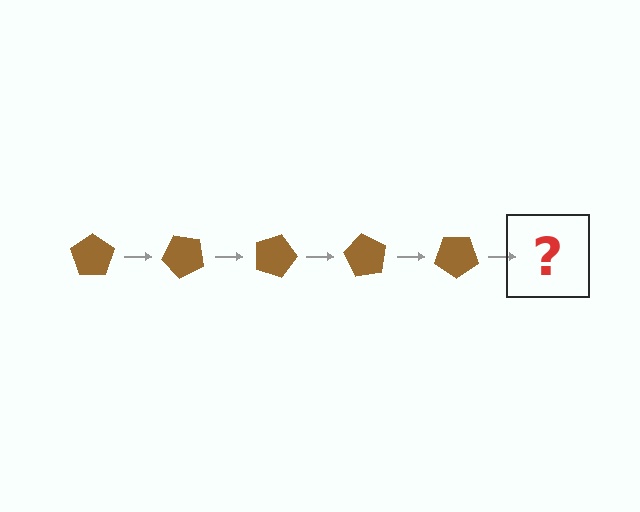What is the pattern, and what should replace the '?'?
The pattern is that the pentagon rotates 45 degrees each step. The '?' should be a brown pentagon rotated 225 degrees.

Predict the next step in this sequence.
The next step is a brown pentagon rotated 225 degrees.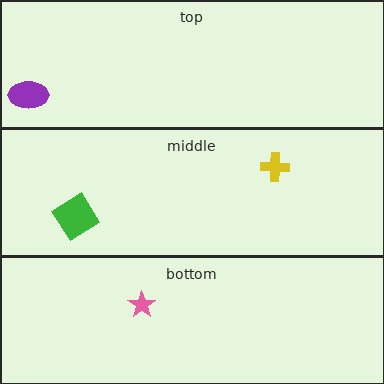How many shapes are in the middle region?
2.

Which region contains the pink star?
The bottom region.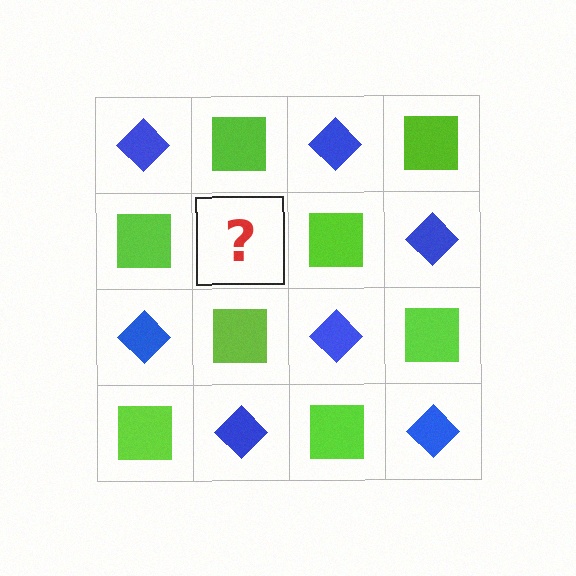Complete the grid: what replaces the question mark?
The question mark should be replaced with a blue diamond.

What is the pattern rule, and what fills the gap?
The rule is that it alternates blue diamond and lime square in a checkerboard pattern. The gap should be filled with a blue diamond.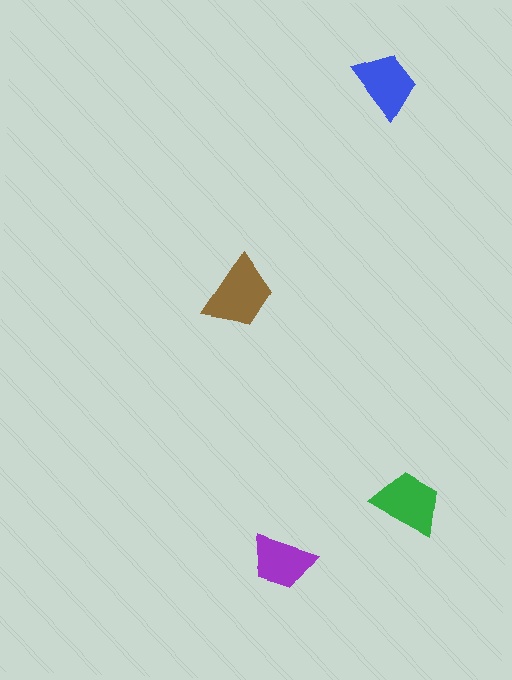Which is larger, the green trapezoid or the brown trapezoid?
The brown one.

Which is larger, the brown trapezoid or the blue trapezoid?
The brown one.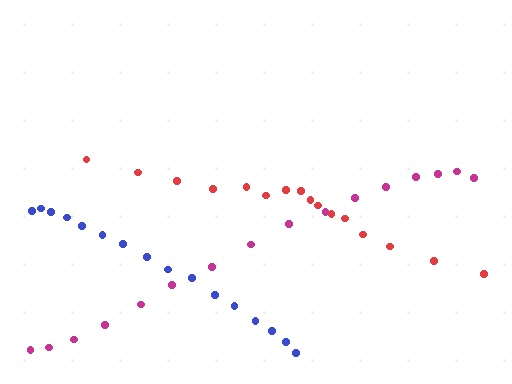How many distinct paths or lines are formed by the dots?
There are 3 distinct paths.